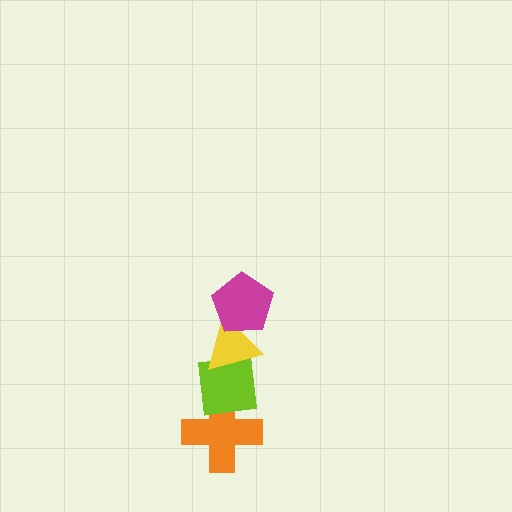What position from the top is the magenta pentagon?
The magenta pentagon is 1st from the top.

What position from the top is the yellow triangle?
The yellow triangle is 2nd from the top.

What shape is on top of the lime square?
The yellow triangle is on top of the lime square.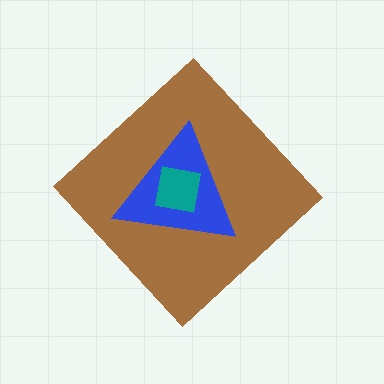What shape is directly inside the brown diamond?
The blue triangle.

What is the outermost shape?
The brown diamond.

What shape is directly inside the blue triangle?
The teal square.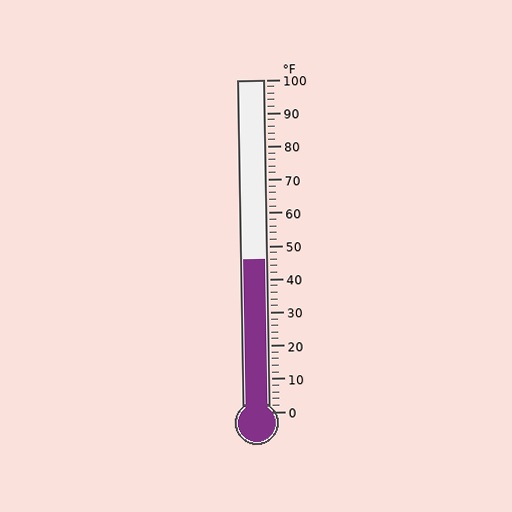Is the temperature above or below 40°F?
The temperature is above 40°F.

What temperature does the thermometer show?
The thermometer shows approximately 46°F.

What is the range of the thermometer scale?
The thermometer scale ranges from 0°F to 100°F.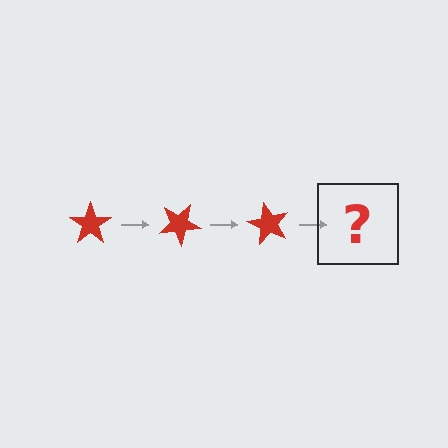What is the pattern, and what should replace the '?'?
The pattern is that the star rotates 30 degrees each step. The '?' should be a red star rotated 90 degrees.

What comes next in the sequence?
The next element should be a red star rotated 90 degrees.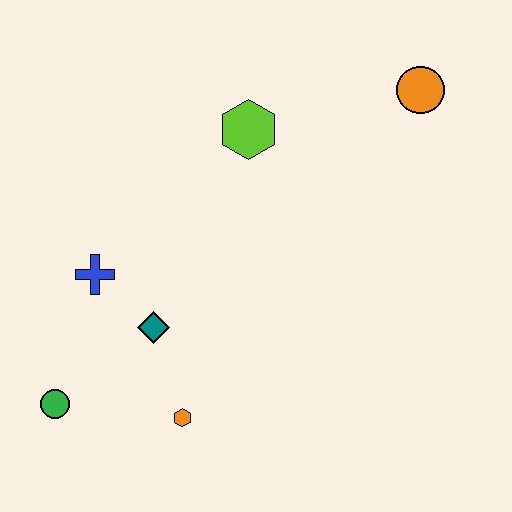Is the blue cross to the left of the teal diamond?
Yes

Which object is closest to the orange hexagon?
The teal diamond is closest to the orange hexagon.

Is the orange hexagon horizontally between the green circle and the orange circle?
Yes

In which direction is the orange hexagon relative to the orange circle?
The orange hexagon is below the orange circle.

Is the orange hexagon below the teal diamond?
Yes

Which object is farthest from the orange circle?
The green circle is farthest from the orange circle.